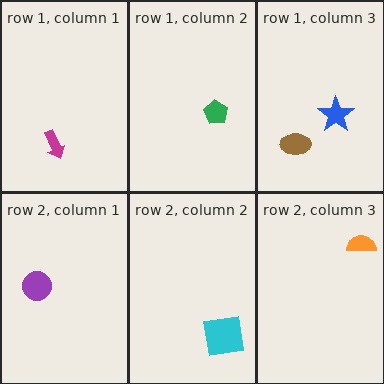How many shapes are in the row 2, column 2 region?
1.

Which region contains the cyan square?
The row 2, column 2 region.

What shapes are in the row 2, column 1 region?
The purple circle.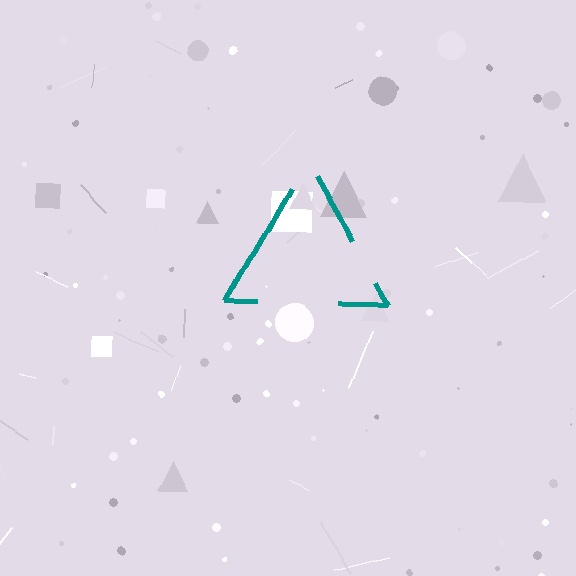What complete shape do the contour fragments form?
The contour fragments form a triangle.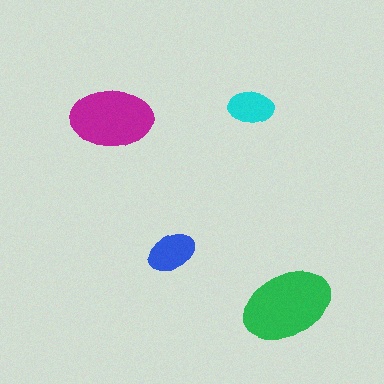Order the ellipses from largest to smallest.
the green one, the magenta one, the blue one, the cyan one.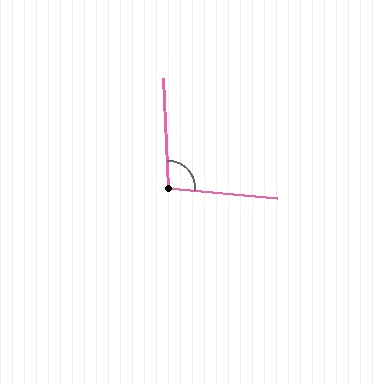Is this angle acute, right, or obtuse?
It is obtuse.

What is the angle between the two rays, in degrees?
Approximately 98 degrees.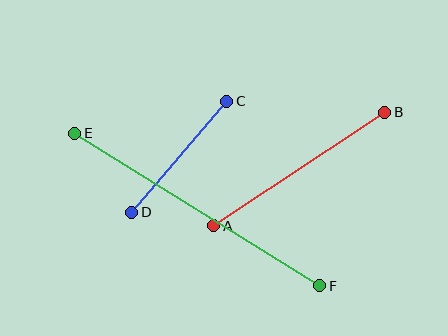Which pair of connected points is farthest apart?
Points E and F are farthest apart.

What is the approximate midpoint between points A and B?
The midpoint is at approximately (299, 169) pixels.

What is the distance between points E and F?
The distance is approximately 289 pixels.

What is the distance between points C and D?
The distance is approximately 146 pixels.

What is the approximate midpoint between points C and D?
The midpoint is at approximately (179, 157) pixels.